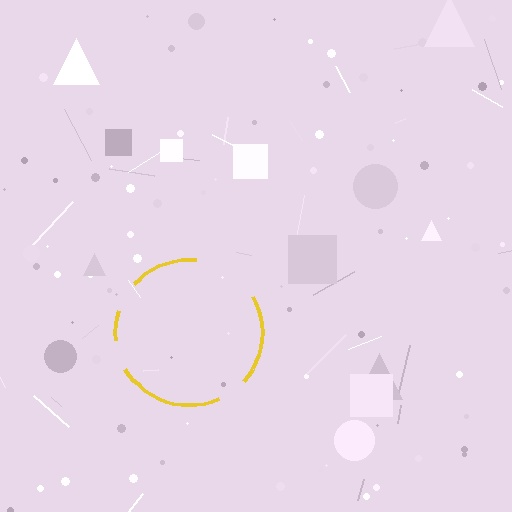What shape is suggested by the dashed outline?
The dashed outline suggests a circle.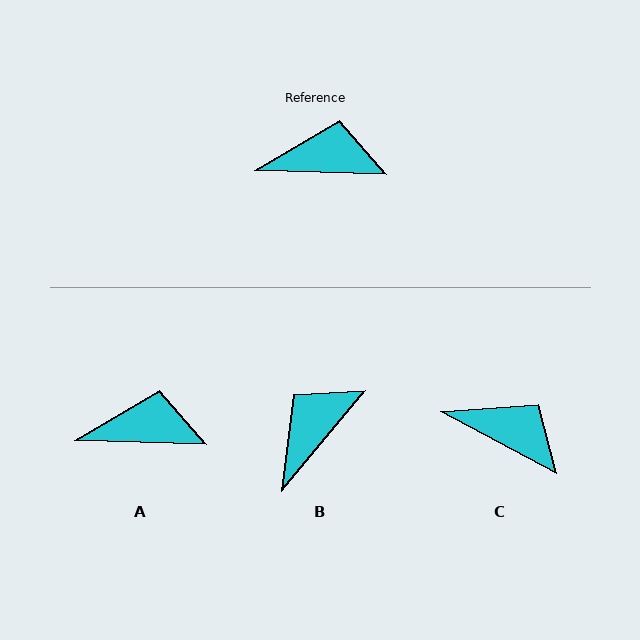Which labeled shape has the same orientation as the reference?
A.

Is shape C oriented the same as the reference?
No, it is off by about 26 degrees.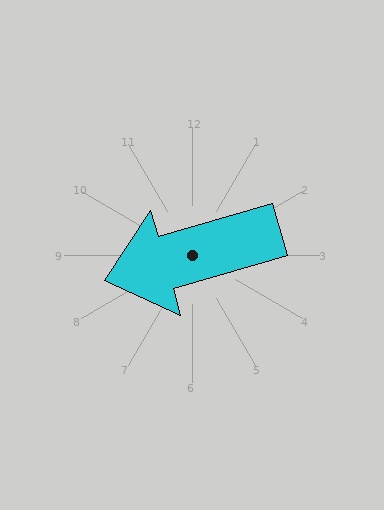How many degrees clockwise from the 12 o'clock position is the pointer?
Approximately 254 degrees.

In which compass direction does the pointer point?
West.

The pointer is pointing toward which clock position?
Roughly 8 o'clock.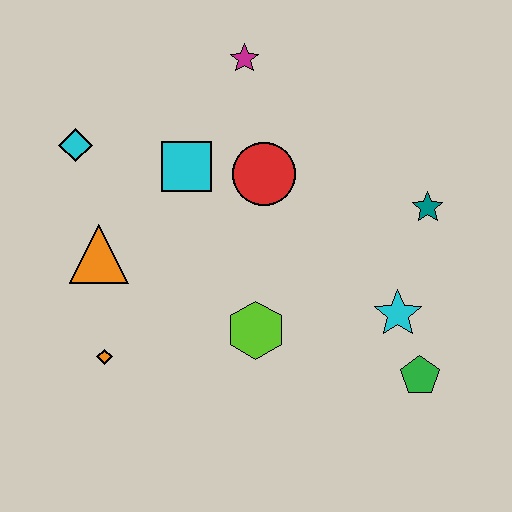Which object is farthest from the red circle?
The green pentagon is farthest from the red circle.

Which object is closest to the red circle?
The cyan square is closest to the red circle.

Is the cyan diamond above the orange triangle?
Yes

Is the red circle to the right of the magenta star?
Yes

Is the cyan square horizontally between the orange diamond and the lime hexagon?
Yes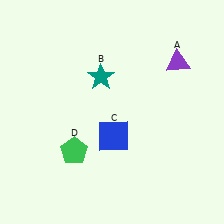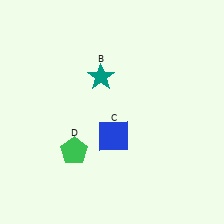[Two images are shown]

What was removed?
The purple triangle (A) was removed in Image 2.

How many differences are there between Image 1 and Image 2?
There is 1 difference between the two images.